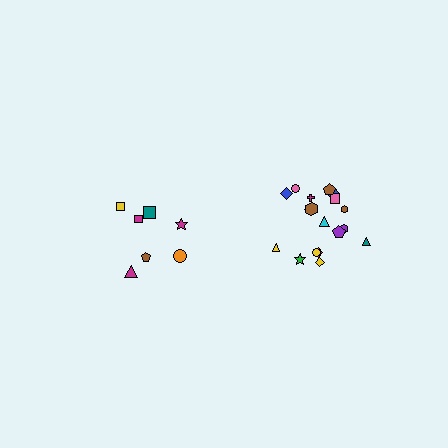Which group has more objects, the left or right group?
The right group.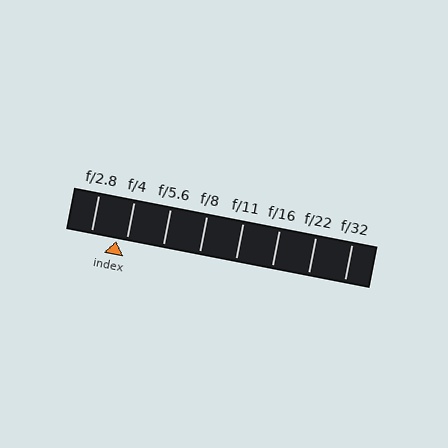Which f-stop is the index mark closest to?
The index mark is closest to f/4.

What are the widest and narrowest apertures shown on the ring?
The widest aperture shown is f/2.8 and the narrowest is f/32.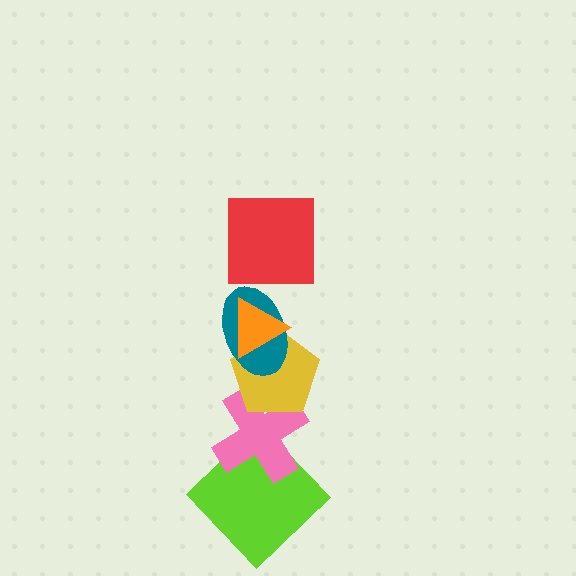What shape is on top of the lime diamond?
The pink cross is on top of the lime diamond.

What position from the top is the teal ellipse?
The teal ellipse is 3rd from the top.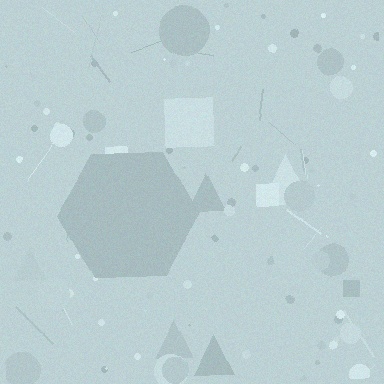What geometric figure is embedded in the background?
A hexagon is embedded in the background.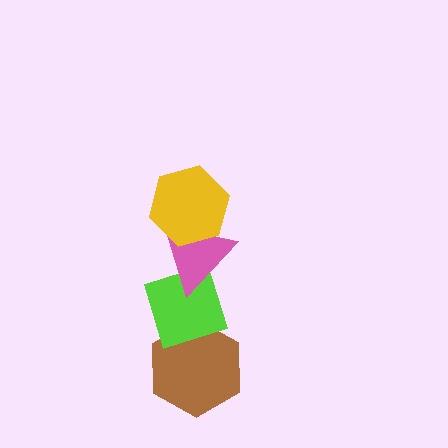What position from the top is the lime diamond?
The lime diamond is 3rd from the top.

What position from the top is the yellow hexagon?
The yellow hexagon is 1st from the top.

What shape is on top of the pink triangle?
The yellow hexagon is on top of the pink triangle.